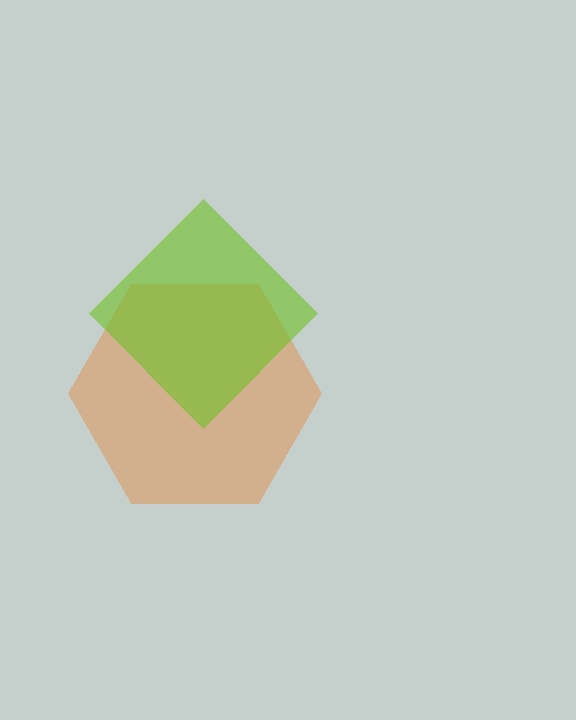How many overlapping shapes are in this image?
There are 2 overlapping shapes in the image.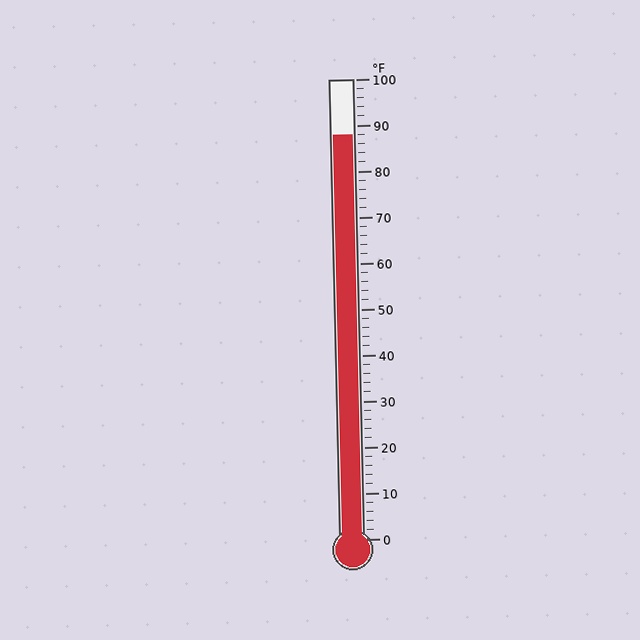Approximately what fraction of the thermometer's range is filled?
The thermometer is filled to approximately 90% of its range.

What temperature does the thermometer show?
The thermometer shows approximately 88°F.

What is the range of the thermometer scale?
The thermometer scale ranges from 0°F to 100°F.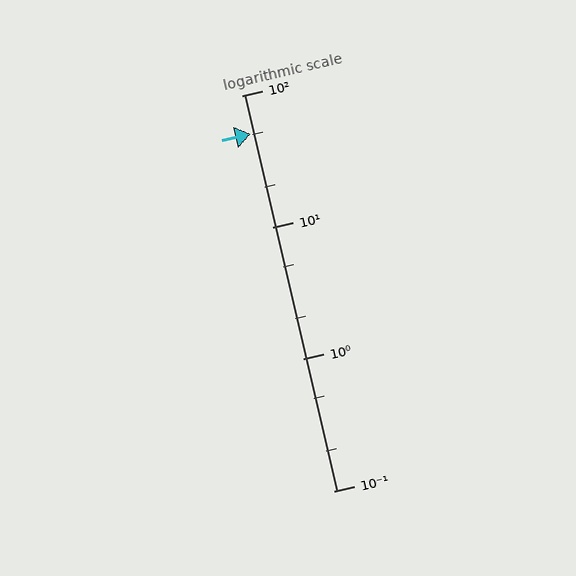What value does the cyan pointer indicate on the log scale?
The pointer indicates approximately 51.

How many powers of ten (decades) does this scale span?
The scale spans 3 decades, from 0.1 to 100.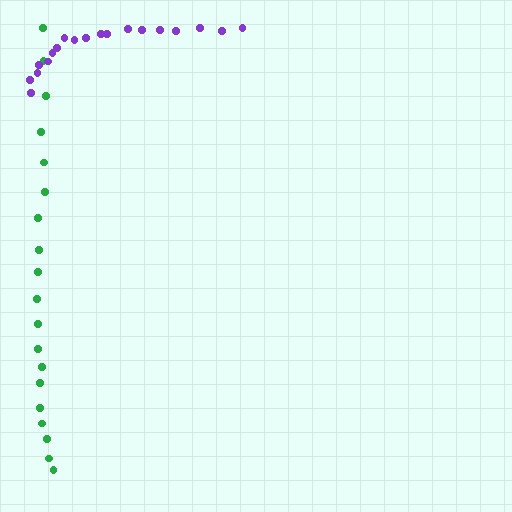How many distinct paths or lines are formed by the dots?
There are 2 distinct paths.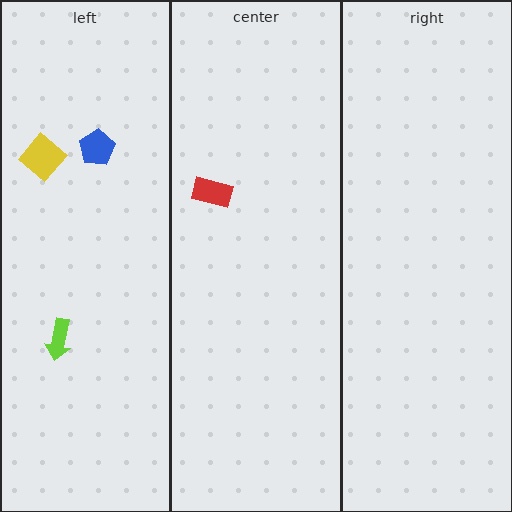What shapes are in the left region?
The yellow diamond, the lime arrow, the blue pentagon.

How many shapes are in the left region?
3.